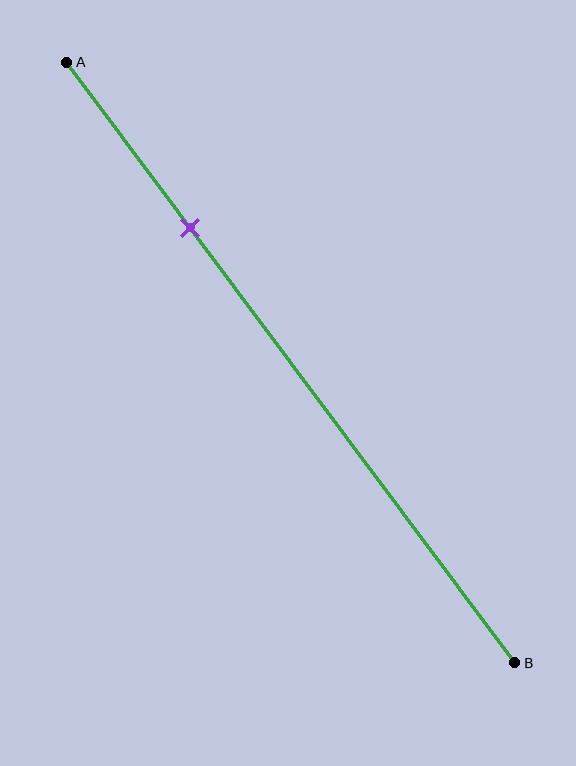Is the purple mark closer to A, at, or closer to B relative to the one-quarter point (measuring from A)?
The purple mark is approximately at the one-quarter point of segment AB.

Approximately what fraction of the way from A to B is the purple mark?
The purple mark is approximately 30% of the way from A to B.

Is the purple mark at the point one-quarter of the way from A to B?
Yes, the mark is approximately at the one-quarter point.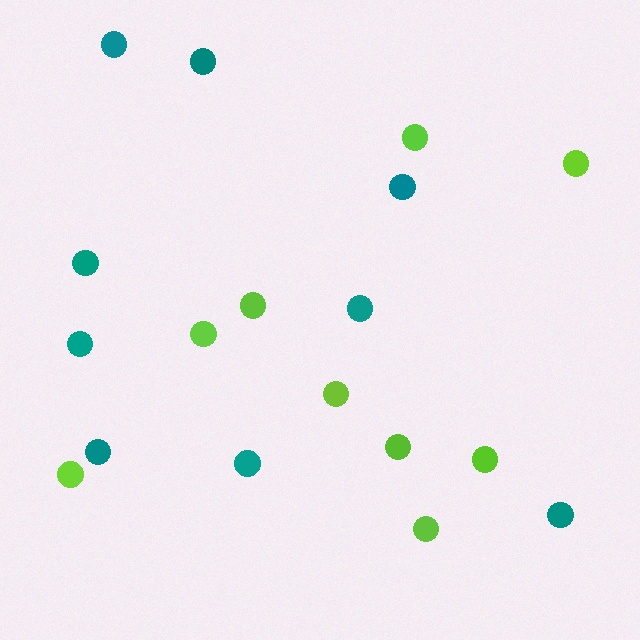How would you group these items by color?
There are 2 groups: one group of teal circles (9) and one group of lime circles (9).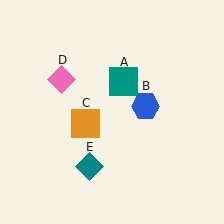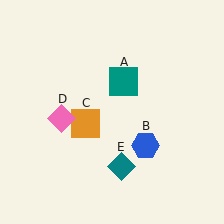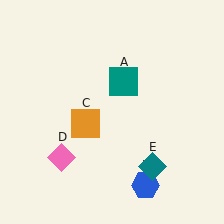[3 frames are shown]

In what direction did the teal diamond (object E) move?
The teal diamond (object E) moved right.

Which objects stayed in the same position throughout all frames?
Teal square (object A) and orange square (object C) remained stationary.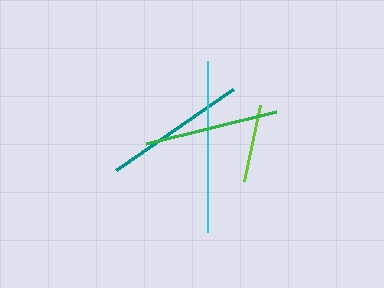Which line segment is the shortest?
The lime line is the shortest at approximately 78 pixels.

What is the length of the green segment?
The green segment is approximately 134 pixels long.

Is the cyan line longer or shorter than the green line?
The cyan line is longer than the green line.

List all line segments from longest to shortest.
From longest to shortest: cyan, teal, green, lime.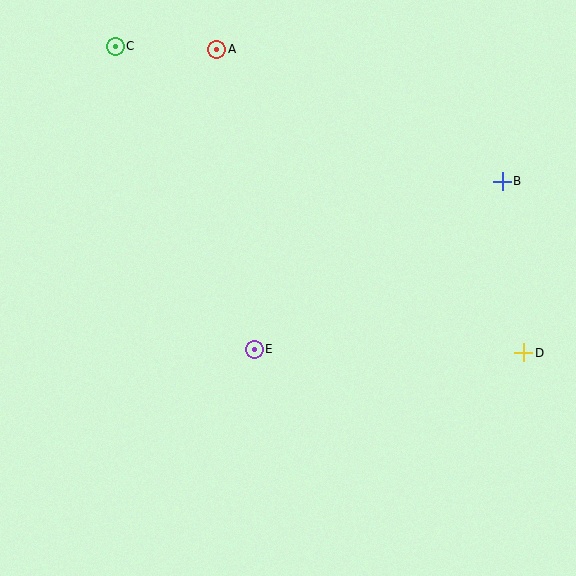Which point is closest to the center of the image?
Point E at (254, 349) is closest to the center.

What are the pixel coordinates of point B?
Point B is at (502, 181).